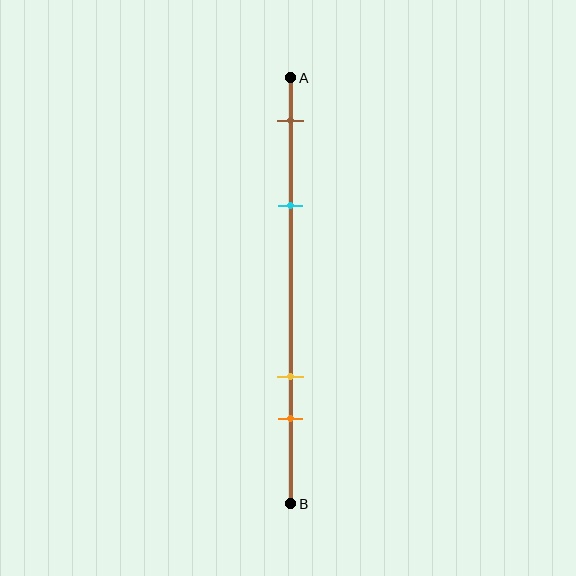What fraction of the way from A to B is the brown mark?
The brown mark is approximately 10% (0.1) of the way from A to B.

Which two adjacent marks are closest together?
The yellow and orange marks are the closest adjacent pair.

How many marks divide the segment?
There are 4 marks dividing the segment.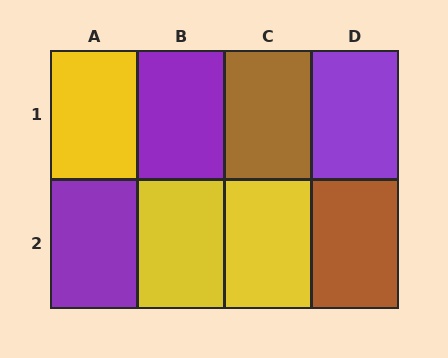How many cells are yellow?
3 cells are yellow.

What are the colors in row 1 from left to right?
Yellow, purple, brown, purple.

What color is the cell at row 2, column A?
Purple.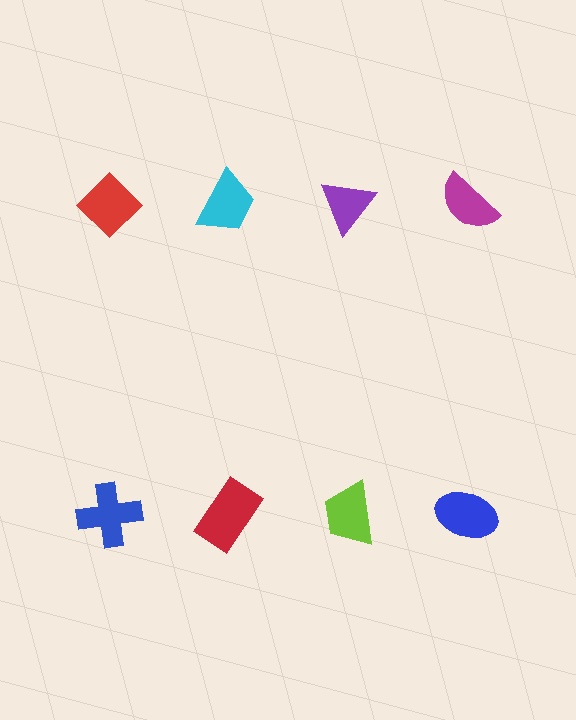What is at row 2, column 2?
A red rectangle.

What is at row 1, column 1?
A red diamond.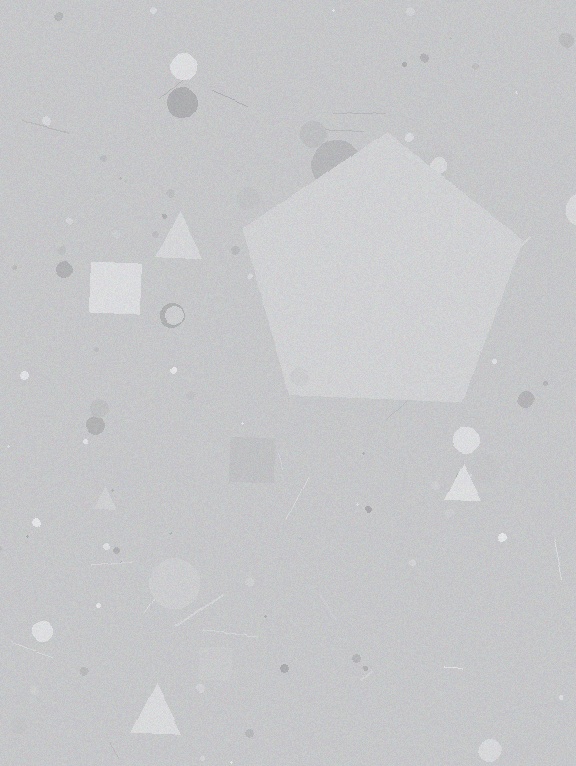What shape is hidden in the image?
A pentagon is hidden in the image.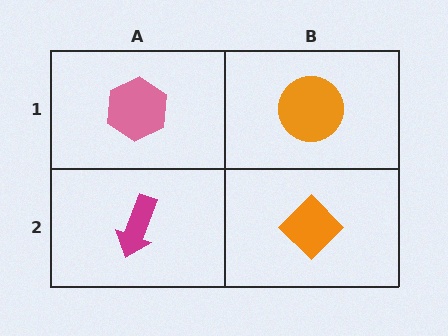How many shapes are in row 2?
2 shapes.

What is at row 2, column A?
A magenta arrow.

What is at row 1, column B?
An orange circle.